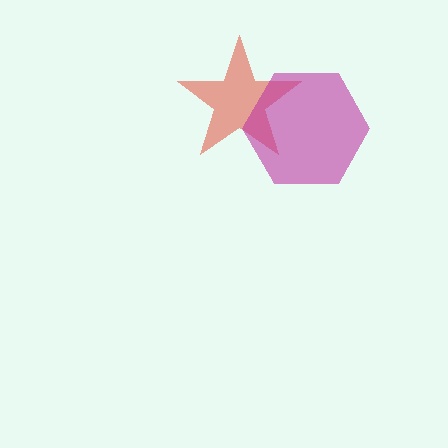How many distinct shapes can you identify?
There are 2 distinct shapes: a red star, a magenta hexagon.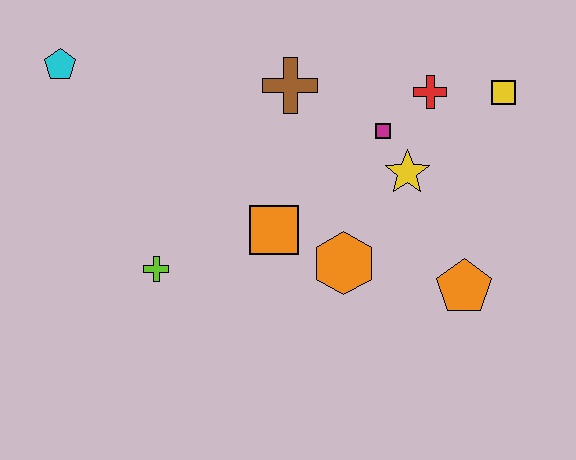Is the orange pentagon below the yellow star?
Yes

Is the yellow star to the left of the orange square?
No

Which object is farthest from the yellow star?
The cyan pentagon is farthest from the yellow star.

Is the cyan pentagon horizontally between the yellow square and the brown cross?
No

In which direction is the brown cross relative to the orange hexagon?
The brown cross is above the orange hexagon.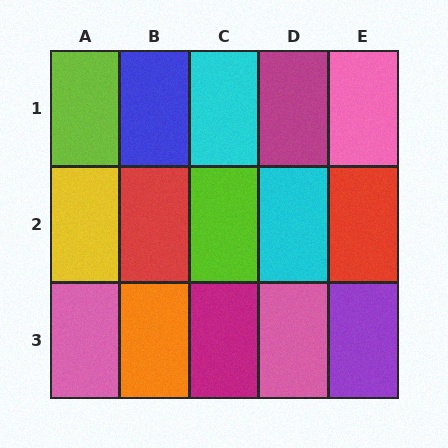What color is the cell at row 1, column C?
Cyan.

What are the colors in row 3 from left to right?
Pink, orange, magenta, pink, purple.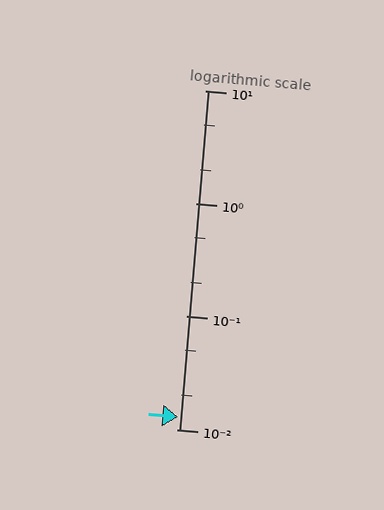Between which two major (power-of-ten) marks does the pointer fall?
The pointer is between 0.01 and 0.1.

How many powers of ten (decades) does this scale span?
The scale spans 3 decades, from 0.01 to 10.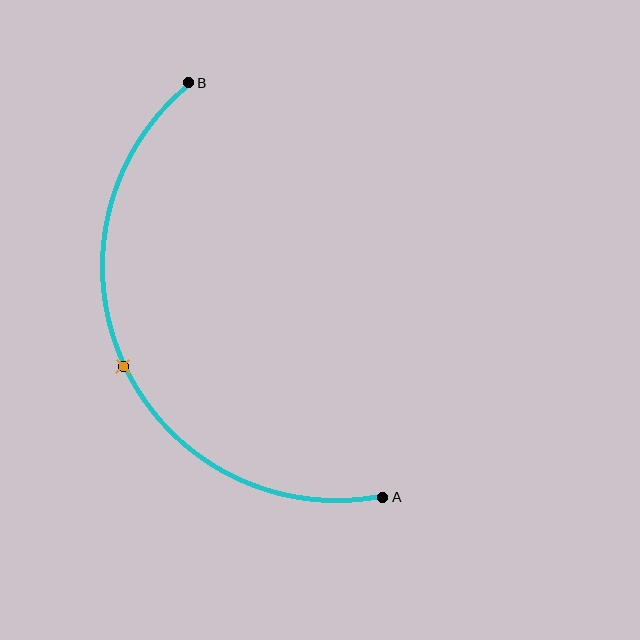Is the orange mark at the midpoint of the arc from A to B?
Yes. The orange mark lies on the arc at equal arc-length from both A and B — it is the arc midpoint.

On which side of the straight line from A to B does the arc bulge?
The arc bulges to the left of the straight line connecting A and B.